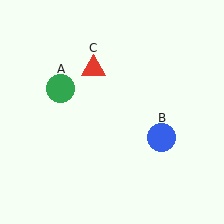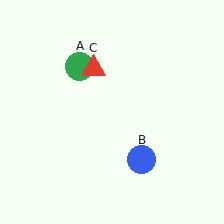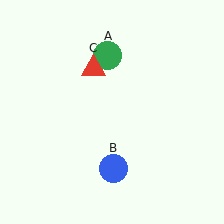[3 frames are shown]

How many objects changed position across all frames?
2 objects changed position: green circle (object A), blue circle (object B).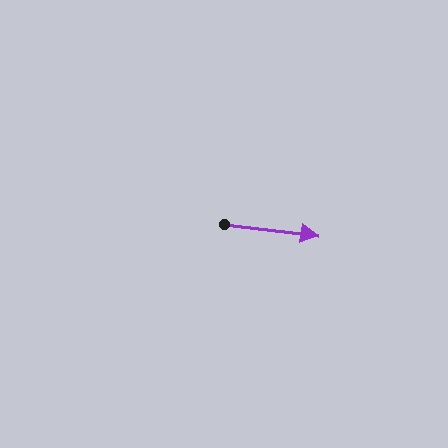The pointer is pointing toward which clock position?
Roughly 3 o'clock.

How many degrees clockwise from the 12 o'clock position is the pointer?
Approximately 97 degrees.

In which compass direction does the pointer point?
East.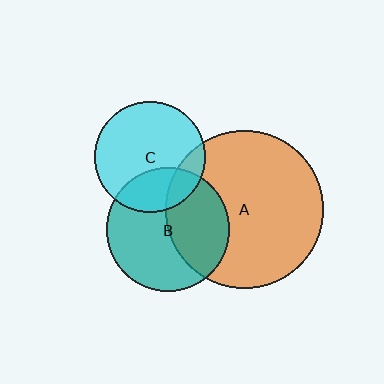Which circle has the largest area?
Circle A (orange).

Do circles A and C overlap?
Yes.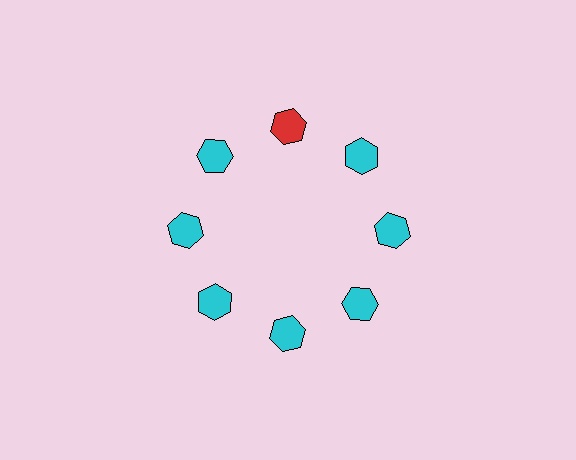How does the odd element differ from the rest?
It has a different color: red instead of cyan.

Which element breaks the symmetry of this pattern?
The red hexagon at roughly the 12 o'clock position breaks the symmetry. All other shapes are cyan hexagons.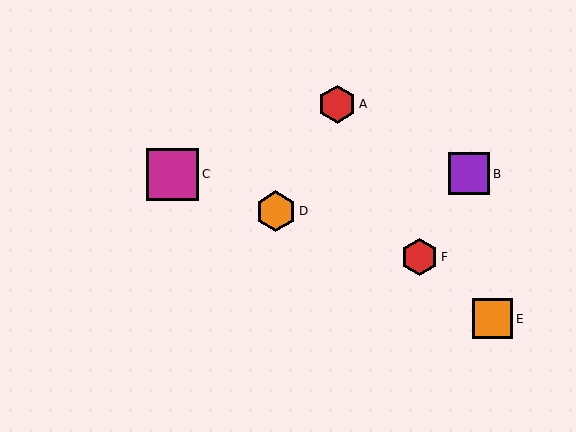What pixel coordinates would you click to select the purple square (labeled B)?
Click at (469, 174) to select the purple square B.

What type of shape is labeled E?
Shape E is an orange square.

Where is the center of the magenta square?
The center of the magenta square is at (173, 174).